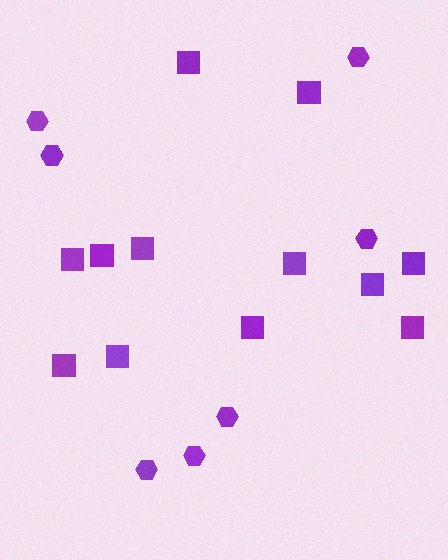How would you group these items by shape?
There are 2 groups: one group of squares (12) and one group of hexagons (7).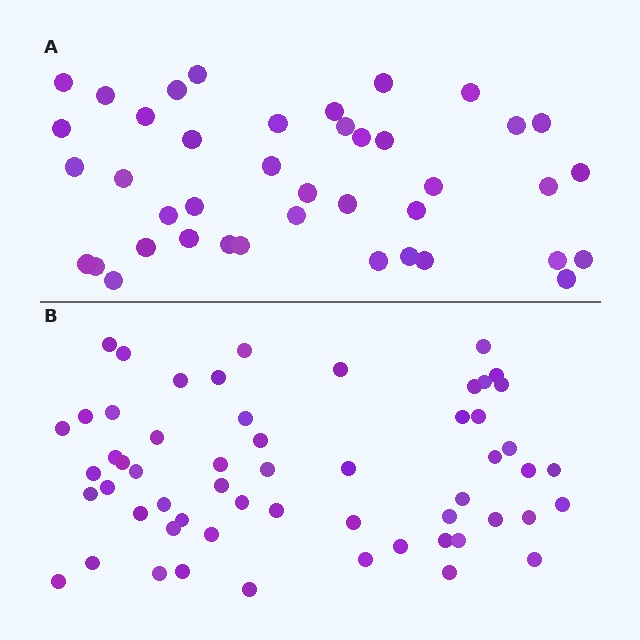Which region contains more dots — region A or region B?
Region B (the bottom region) has more dots.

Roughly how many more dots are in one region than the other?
Region B has approximately 15 more dots than region A.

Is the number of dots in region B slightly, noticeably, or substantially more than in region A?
Region B has noticeably more, but not dramatically so. The ratio is roughly 1.4 to 1.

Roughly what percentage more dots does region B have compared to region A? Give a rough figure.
About 40% more.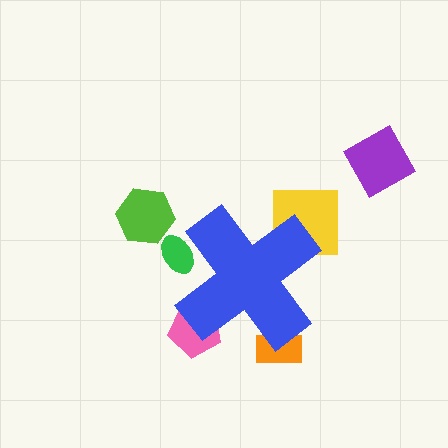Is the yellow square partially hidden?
Yes, the yellow square is partially hidden behind the blue cross.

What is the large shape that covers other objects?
A blue cross.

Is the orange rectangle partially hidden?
Yes, the orange rectangle is partially hidden behind the blue cross.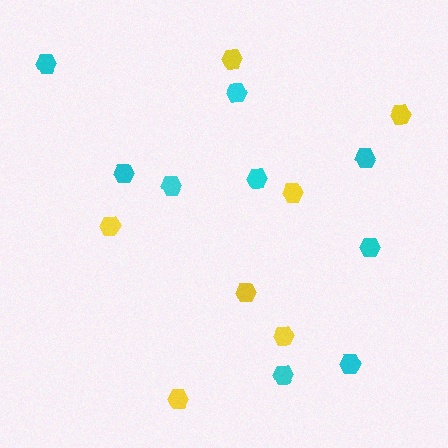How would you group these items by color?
There are 2 groups: one group of yellow hexagons (7) and one group of cyan hexagons (9).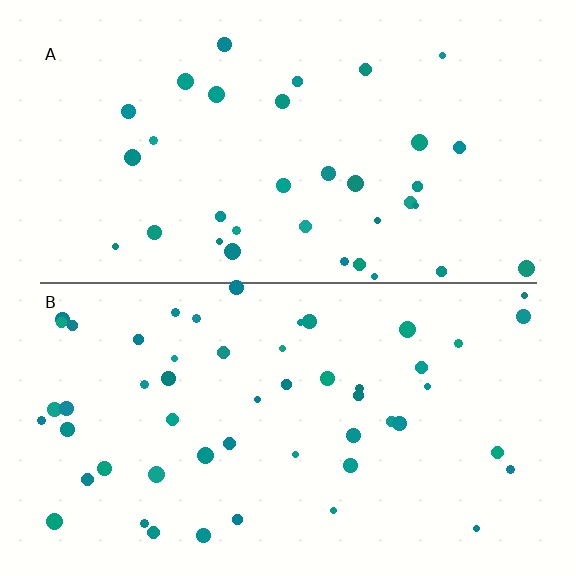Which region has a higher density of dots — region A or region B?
B (the bottom).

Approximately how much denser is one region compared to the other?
Approximately 1.5× — region B over region A.